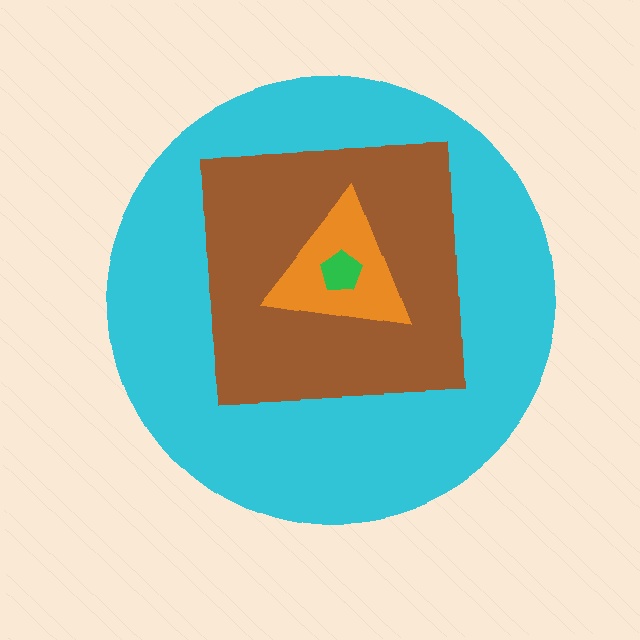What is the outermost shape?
The cyan circle.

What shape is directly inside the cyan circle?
The brown square.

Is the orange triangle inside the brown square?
Yes.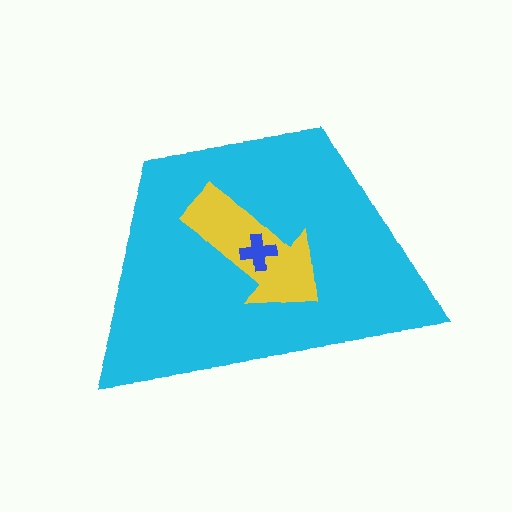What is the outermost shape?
The cyan trapezoid.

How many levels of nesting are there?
3.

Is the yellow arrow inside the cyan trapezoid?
Yes.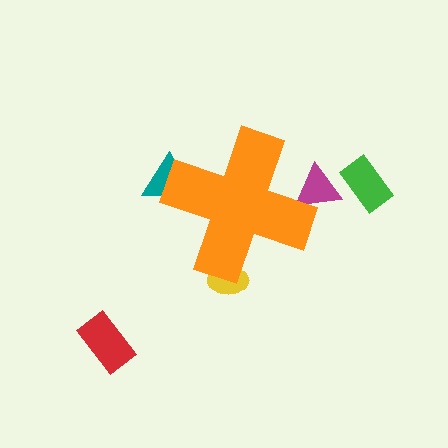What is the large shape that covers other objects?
An orange cross.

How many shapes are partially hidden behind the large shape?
3 shapes are partially hidden.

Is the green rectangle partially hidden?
No, the green rectangle is fully visible.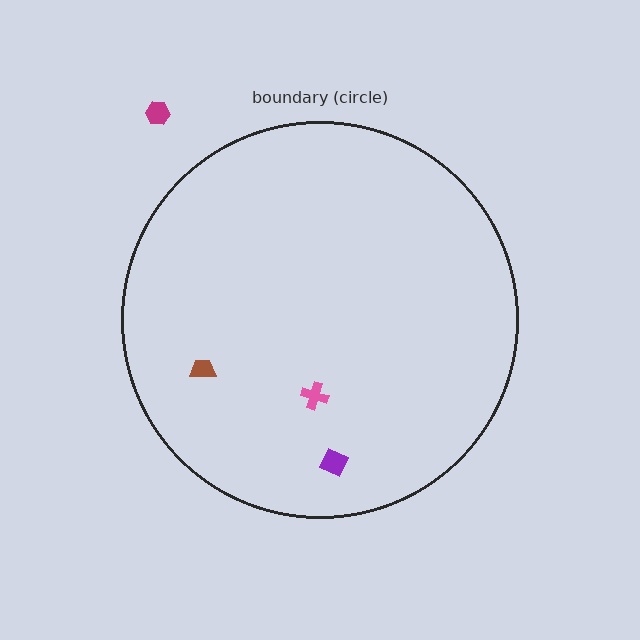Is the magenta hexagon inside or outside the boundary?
Outside.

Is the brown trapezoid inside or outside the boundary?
Inside.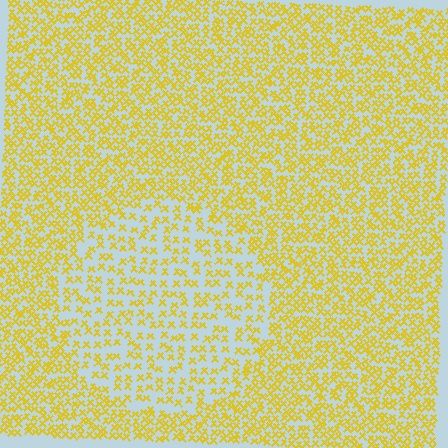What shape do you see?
I see a circle.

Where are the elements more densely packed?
The elements are more densely packed outside the circle boundary.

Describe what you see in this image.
The image contains small yellow elements arranged at two different densities. A circle-shaped region is visible where the elements are less densely packed than the surrounding area.